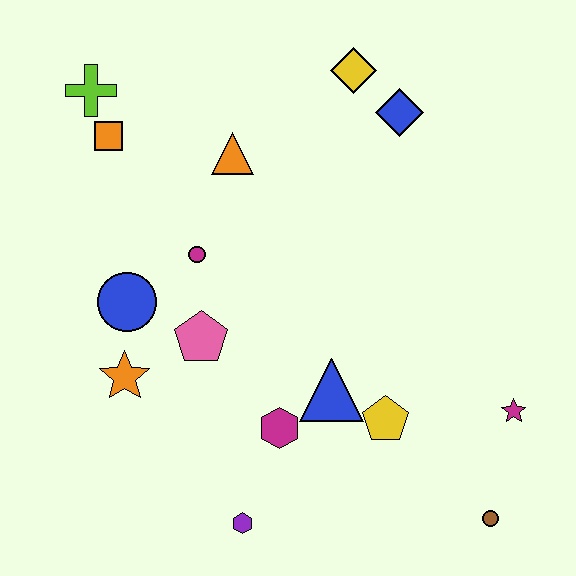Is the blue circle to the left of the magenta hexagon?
Yes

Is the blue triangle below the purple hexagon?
No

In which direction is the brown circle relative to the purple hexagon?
The brown circle is to the right of the purple hexagon.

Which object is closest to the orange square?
The lime cross is closest to the orange square.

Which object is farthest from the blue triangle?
The lime cross is farthest from the blue triangle.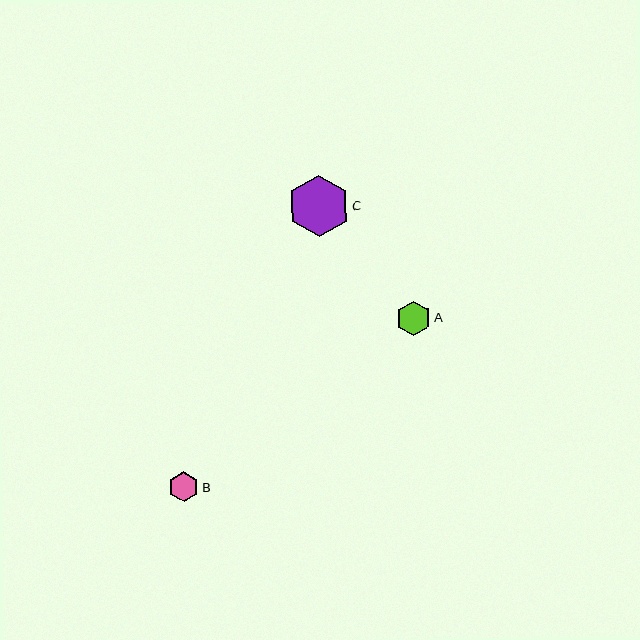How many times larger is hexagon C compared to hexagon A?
Hexagon C is approximately 1.8 times the size of hexagon A.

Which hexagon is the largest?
Hexagon C is the largest with a size of approximately 62 pixels.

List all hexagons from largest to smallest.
From largest to smallest: C, A, B.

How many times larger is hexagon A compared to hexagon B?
Hexagon A is approximately 1.1 times the size of hexagon B.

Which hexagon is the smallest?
Hexagon B is the smallest with a size of approximately 30 pixels.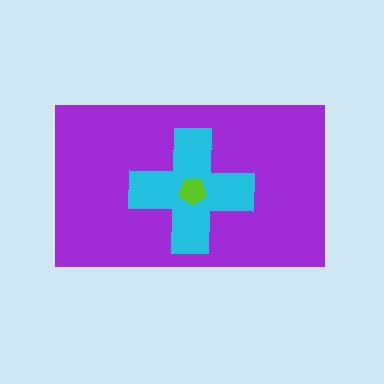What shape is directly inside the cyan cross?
The lime pentagon.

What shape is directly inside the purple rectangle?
The cyan cross.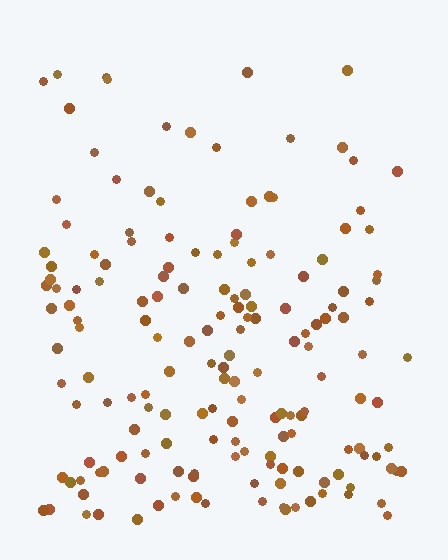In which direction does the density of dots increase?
From top to bottom, with the bottom side densest.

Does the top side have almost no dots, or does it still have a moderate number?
Still a moderate number, just noticeably fewer than the bottom.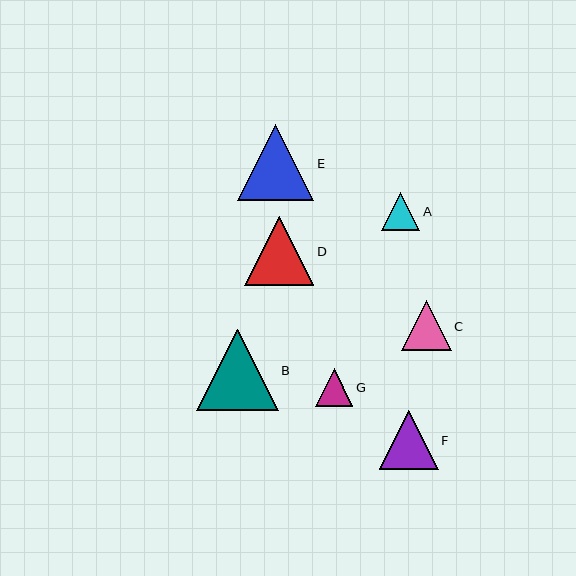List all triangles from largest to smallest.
From largest to smallest: B, E, D, F, C, A, G.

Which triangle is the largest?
Triangle B is the largest with a size of approximately 81 pixels.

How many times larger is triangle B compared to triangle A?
Triangle B is approximately 2.1 times the size of triangle A.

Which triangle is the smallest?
Triangle G is the smallest with a size of approximately 37 pixels.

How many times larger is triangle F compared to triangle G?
Triangle F is approximately 1.6 times the size of triangle G.